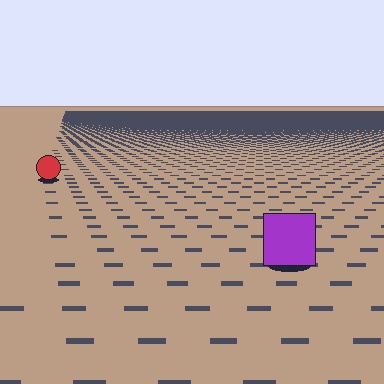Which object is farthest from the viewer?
The red circle is farthest from the viewer. It appears smaller and the ground texture around it is denser.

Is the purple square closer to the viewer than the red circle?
Yes. The purple square is closer — you can tell from the texture gradient: the ground texture is coarser near it.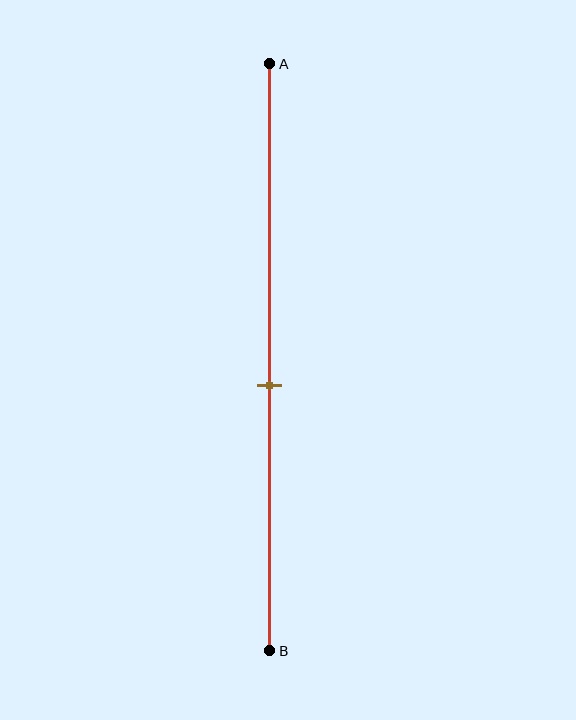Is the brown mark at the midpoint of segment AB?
No, the mark is at about 55% from A, not at the 50% midpoint.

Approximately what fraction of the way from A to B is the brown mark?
The brown mark is approximately 55% of the way from A to B.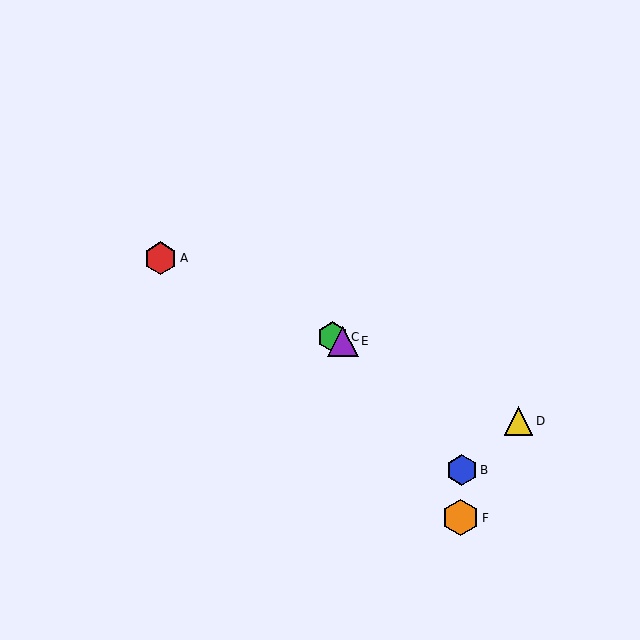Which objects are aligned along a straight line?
Objects A, C, D, E are aligned along a straight line.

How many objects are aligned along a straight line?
4 objects (A, C, D, E) are aligned along a straight line.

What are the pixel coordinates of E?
Object E is at (343, 341).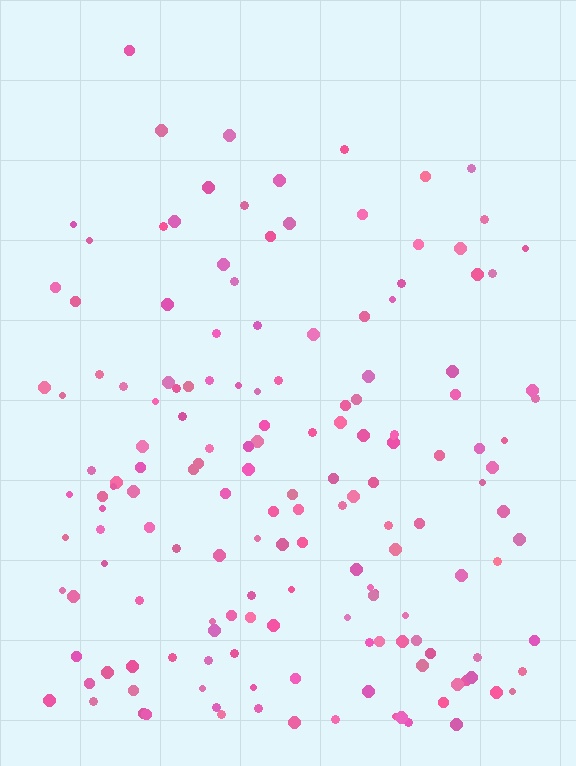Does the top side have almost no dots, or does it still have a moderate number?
Still a moderate number, just noticeably fewer than the bottom.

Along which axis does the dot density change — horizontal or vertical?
Vertical.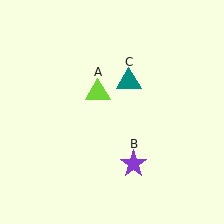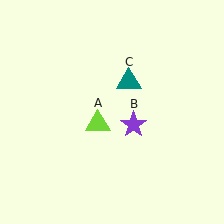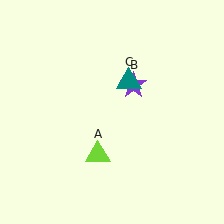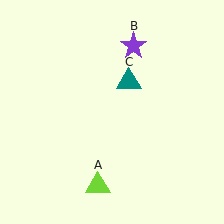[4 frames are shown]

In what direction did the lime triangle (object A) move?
The lime triangle (object A) moved down.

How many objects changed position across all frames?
2 objects changed position: lime triangle (object A), purple star (object B).